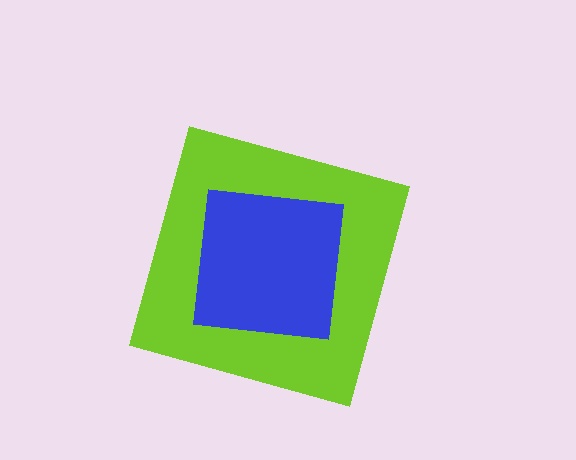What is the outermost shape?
The lime diamond.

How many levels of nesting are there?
2.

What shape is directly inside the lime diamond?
The blue square.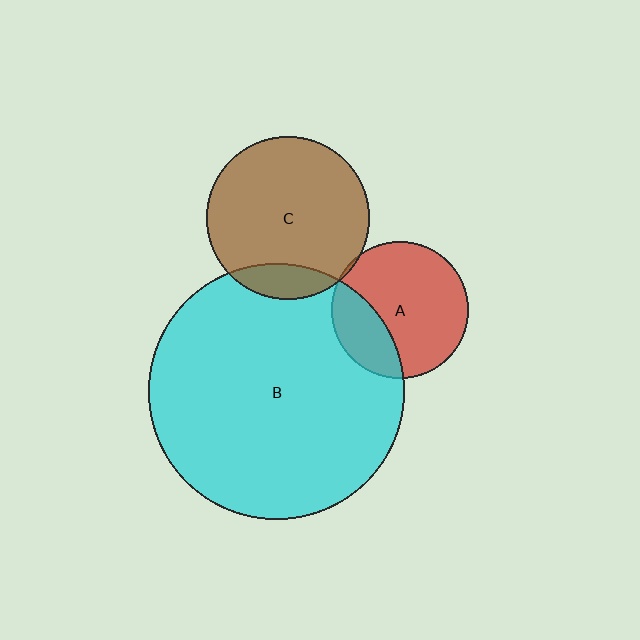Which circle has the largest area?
Circle B (cyan).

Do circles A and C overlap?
Yes.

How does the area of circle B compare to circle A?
Approximately 3.5 times.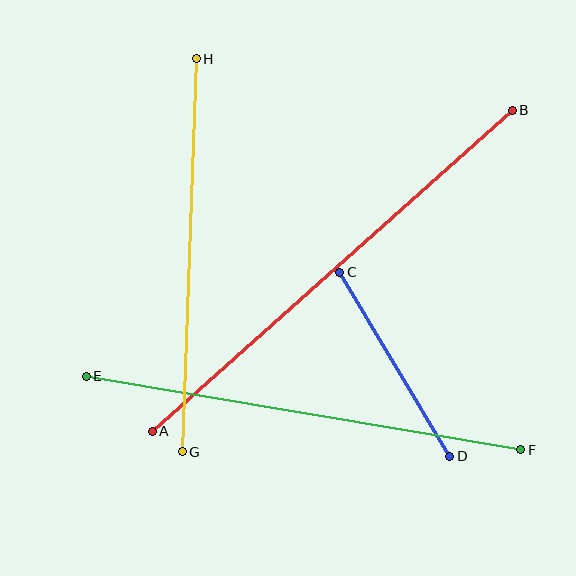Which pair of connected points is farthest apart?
Points A and B are farthest apart.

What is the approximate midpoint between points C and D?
The midpoint is at approximately (395, 364) pixels.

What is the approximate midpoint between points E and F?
The midpoint is at approximately (303, 413) pixels.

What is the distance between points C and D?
The distance is approximately 214 pixels.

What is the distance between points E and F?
The distance is approximately 441 pixels.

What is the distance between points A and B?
The distance is approximately 483 pixels.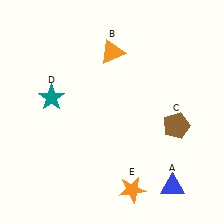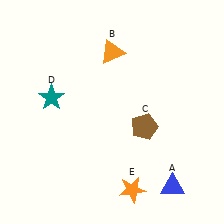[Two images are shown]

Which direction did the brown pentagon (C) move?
The brown pentagon (C) moved left.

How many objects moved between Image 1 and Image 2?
1 object moved between the two images.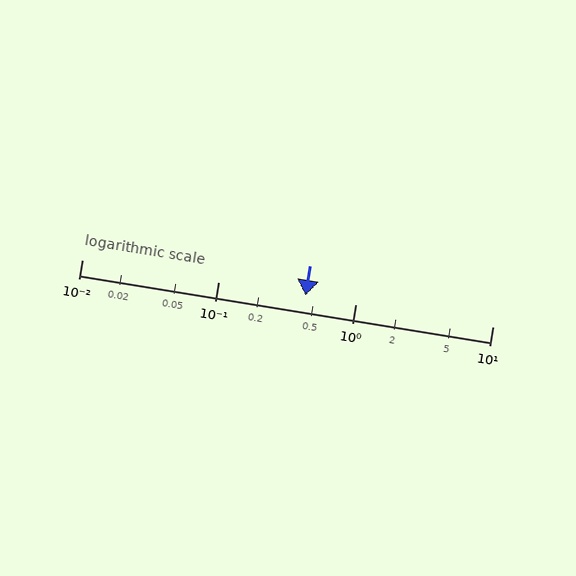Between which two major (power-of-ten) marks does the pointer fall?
The pointer is between 0.1 and 1.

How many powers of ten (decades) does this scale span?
The scale spans 3 decades, from 0.01 to 10.